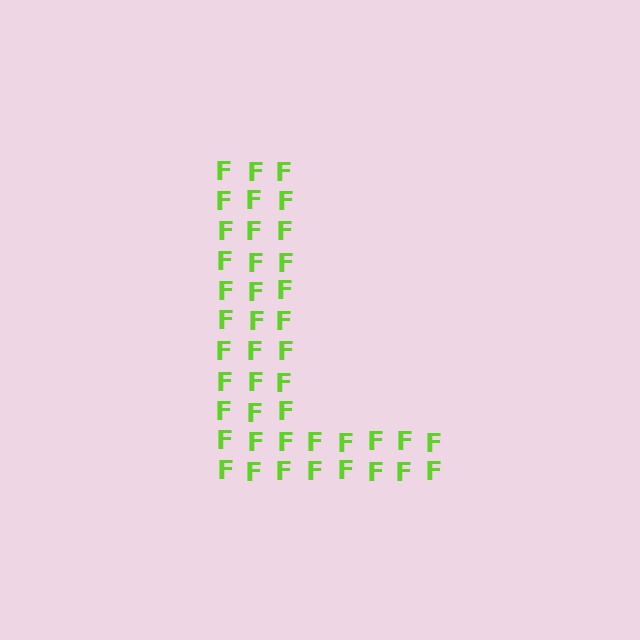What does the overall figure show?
The overall figure shows the letter L.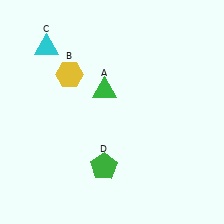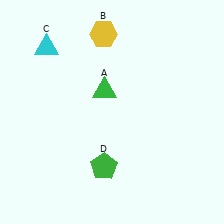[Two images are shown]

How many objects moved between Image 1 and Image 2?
1 object moved between the two images.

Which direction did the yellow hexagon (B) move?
The yellow hexagon (B) moved up.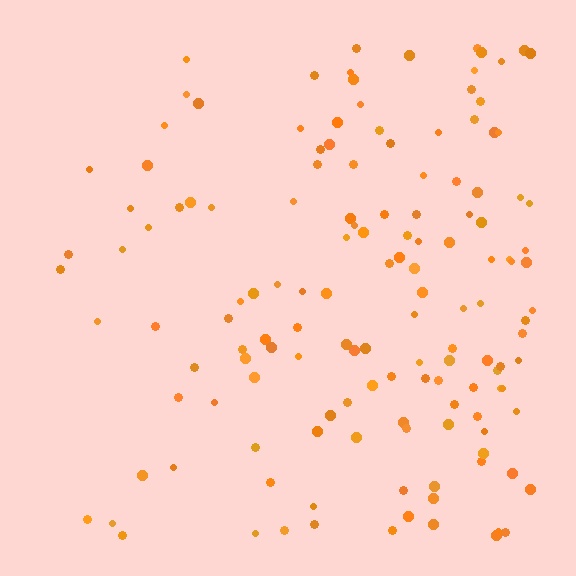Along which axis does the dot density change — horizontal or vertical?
Horizontal.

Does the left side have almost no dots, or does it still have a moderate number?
Still a moderate number, just noticeably fewer than the right.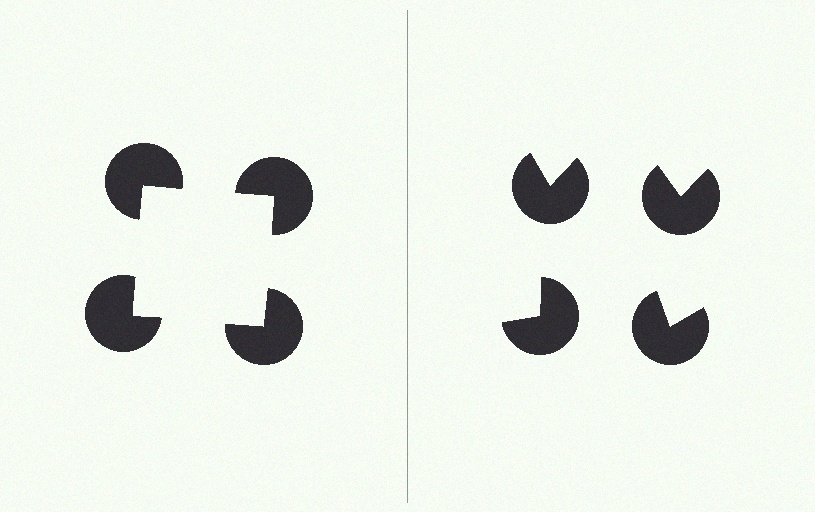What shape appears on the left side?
An illusory square.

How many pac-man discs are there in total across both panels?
8 — 4 on each side.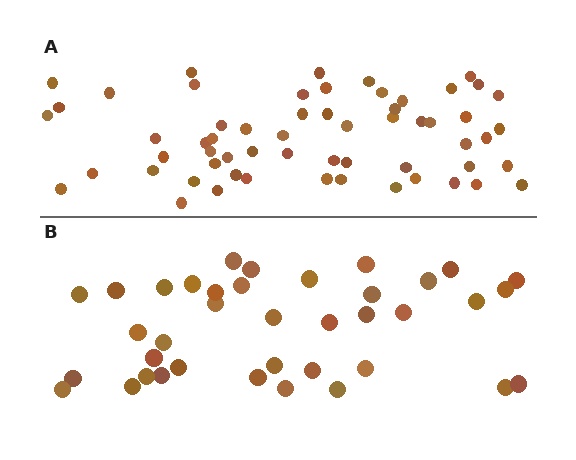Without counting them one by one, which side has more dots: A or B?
Region A (the top region) has more dots.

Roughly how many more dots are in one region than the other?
Region A has approximately 20 more dots than region B.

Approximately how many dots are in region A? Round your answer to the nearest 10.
About 60 dots. (The exact count is 59, which rounds to 60.)